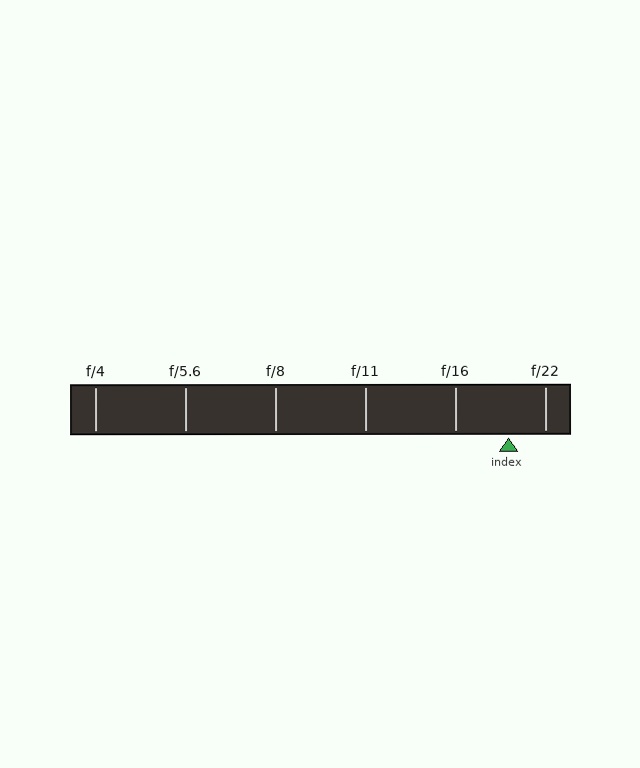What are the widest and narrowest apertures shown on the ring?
The widest aperture shown is f/4 and the narrowest is f/22.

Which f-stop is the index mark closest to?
The index mark is closest to f/22.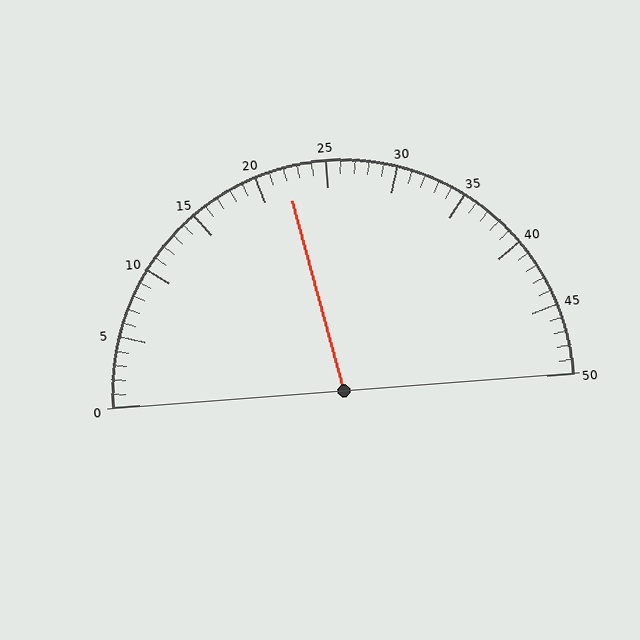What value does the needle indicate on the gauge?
The needle indicates approximately 22.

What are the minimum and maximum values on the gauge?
The gauge ranges from 0 to 50.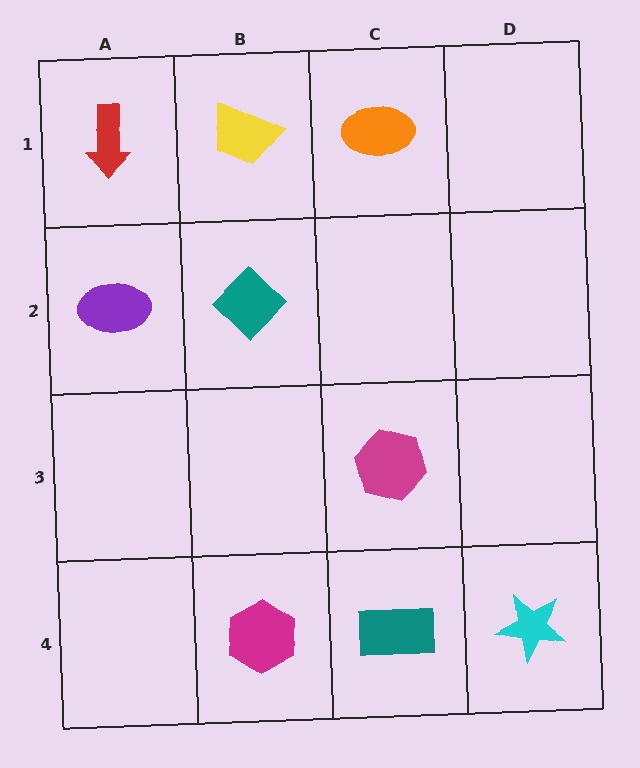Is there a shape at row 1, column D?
No, that cell is empty.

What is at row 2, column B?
A teal diamond.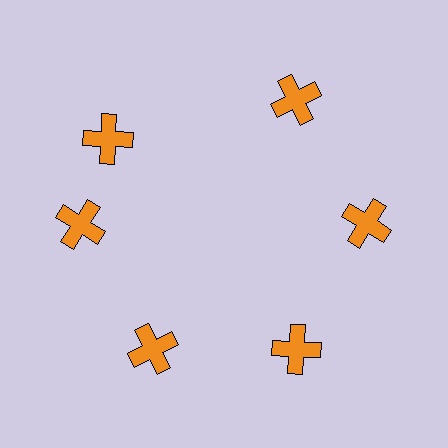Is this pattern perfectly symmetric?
No. The 6 orange crosses are arranged in a ring, but one element near the 11 o'clock position is rotated out of alignment along the ring, breaking the 6-fold rotational symmetry.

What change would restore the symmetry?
The symmetry would be restored by rotating it back into even spacing with its neighbors so that all 6 crosses sit at equal angles and equal distance from the center.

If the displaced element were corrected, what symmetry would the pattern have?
It would have 6-fold rotational symmetry — the pattern would map onto itself every 60 degrees.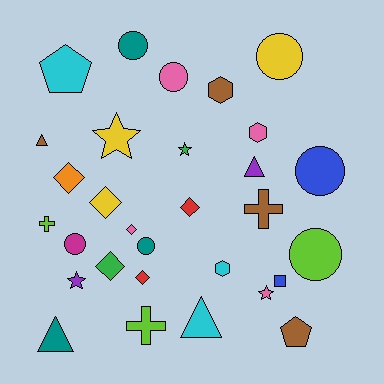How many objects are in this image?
There are 30 objects.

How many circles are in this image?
There are 7 circles.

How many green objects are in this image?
There are 2 green objects.